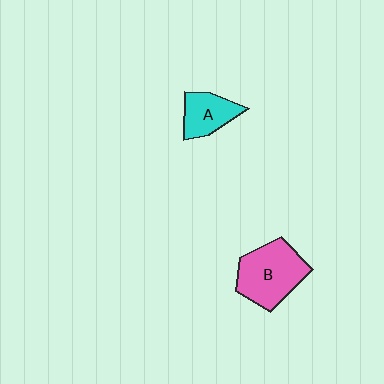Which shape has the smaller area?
Shape A (cyan).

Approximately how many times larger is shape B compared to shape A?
Approximately 1.7 times.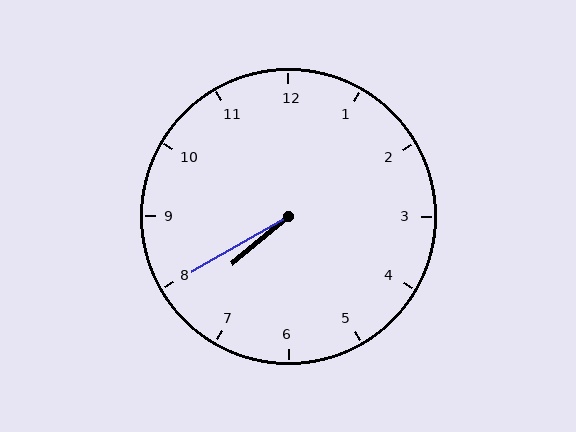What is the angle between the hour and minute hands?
Approximately 10 degrees.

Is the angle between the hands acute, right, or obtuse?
It is acute.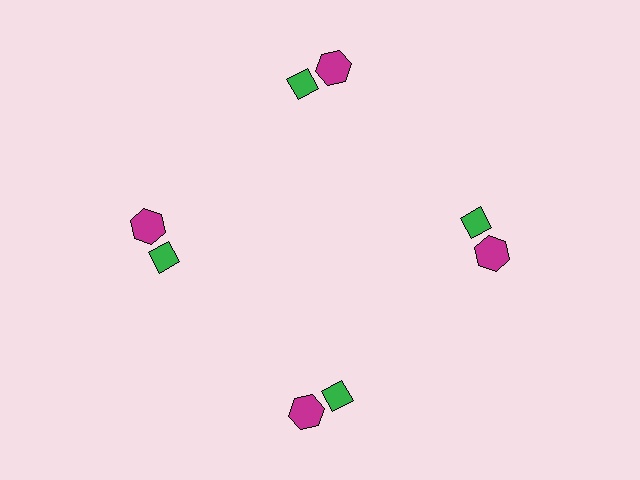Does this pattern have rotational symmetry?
Yes, this pattern has 4-fold rotational symmetry. It looks the same after rotating 90 degrees around the center.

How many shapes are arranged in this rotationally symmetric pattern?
There are 8 shapes, arranged in 4 groups of 2.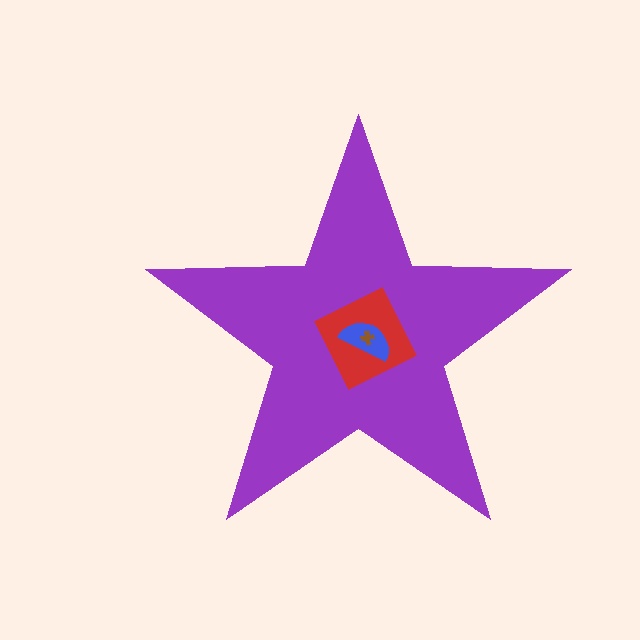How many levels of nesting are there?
4.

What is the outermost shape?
The purple star.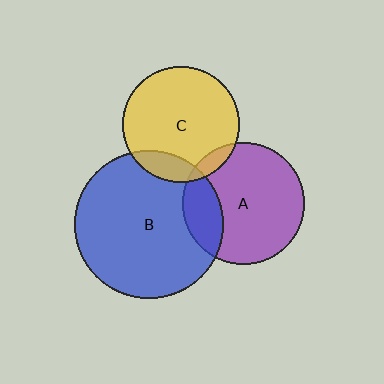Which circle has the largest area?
Circle B (blue).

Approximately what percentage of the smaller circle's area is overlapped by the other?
Approximately 10%.